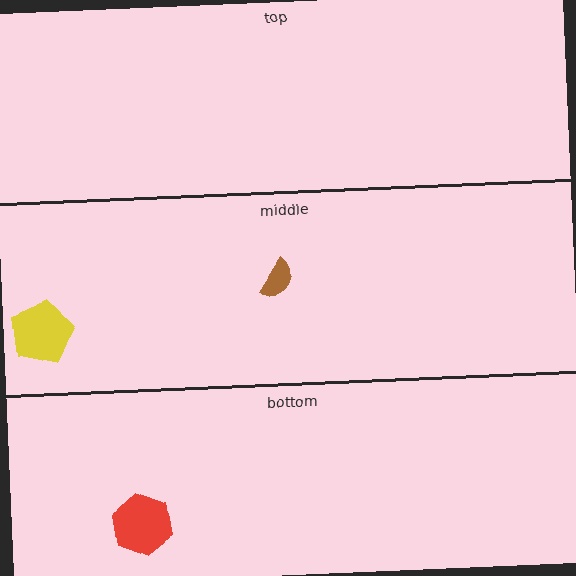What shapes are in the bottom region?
The red hexagon.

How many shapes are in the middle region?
2.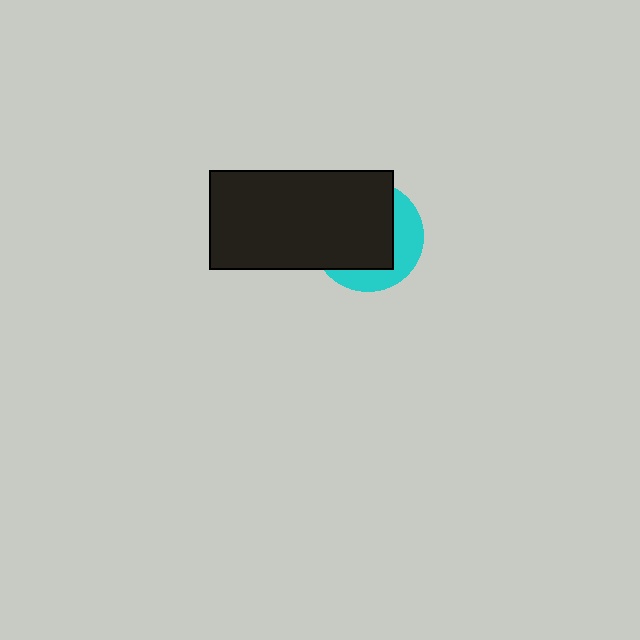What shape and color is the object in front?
The object in front is a black rectangle.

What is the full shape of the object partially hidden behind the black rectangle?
The partially hidden object is a cyan circle.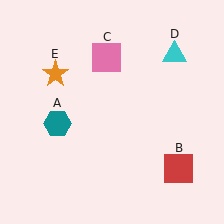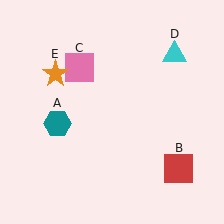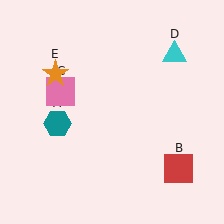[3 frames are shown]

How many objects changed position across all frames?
1 object changed position: pink square (object C).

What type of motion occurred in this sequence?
The pink square (object C) rotated counterclockwise around the center of the scene.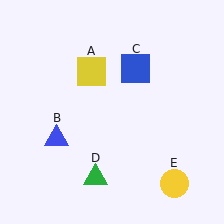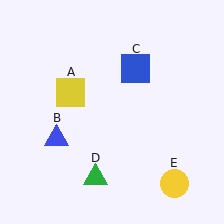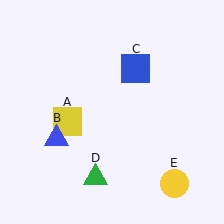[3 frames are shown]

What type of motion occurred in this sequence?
The yellow square (object A) rotated counterclockwise around the center of the scene.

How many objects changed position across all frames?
1 object changed position: yellow square (object A).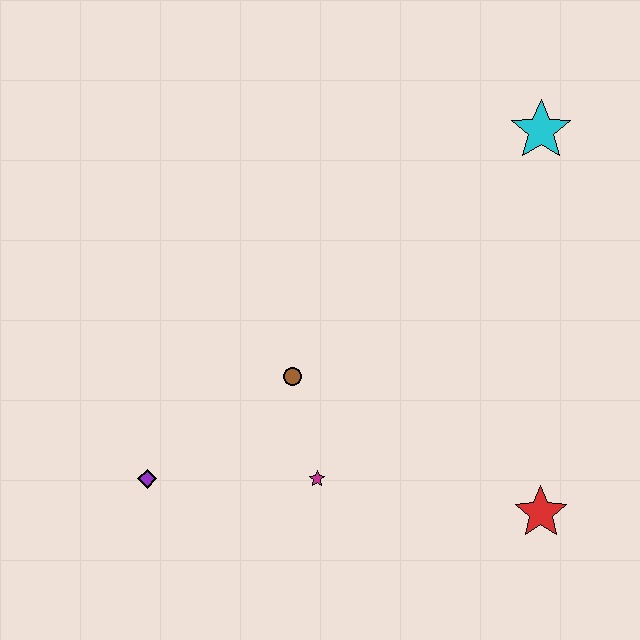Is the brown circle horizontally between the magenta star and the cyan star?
No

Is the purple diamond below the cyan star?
Yes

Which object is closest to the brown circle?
The magenta star is closest to the brown circle.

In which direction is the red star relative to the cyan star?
The red star is below the cyan star.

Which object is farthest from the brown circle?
The cyan star is farthest from the brown circle.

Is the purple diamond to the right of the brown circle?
No